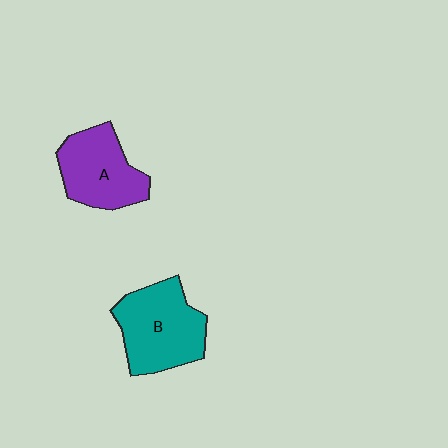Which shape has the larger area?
Shape B (teal).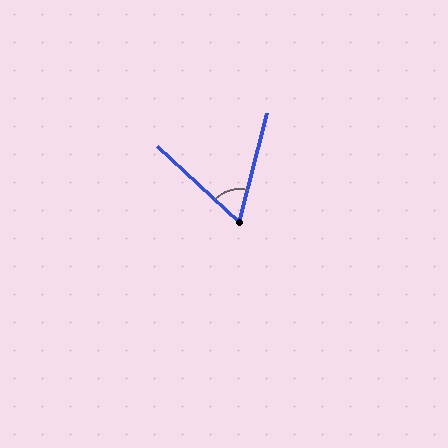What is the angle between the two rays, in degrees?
Approximately 61 degrees.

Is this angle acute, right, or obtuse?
It is acute.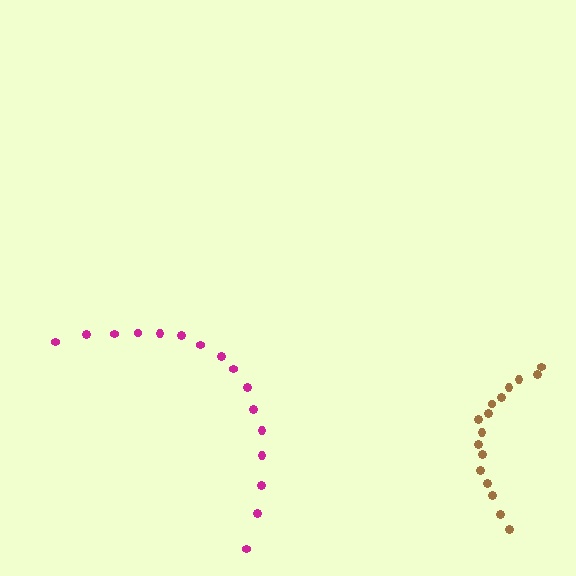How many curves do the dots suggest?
There are 2 distinct paths.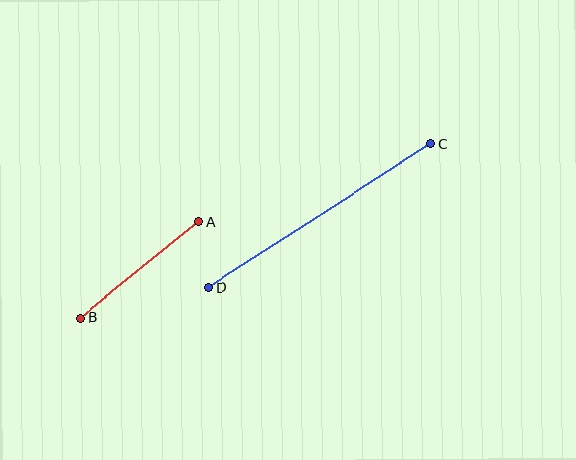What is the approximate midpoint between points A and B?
The midpoint is at approximately (140, 270) pixels.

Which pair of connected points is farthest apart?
Points C and D are farthest apart.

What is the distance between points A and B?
The distance is approximately 153 pixels.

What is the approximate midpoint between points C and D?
The midpoint is at approximately (320, 216) pixels.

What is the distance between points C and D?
The distance is approximately 265 pixels.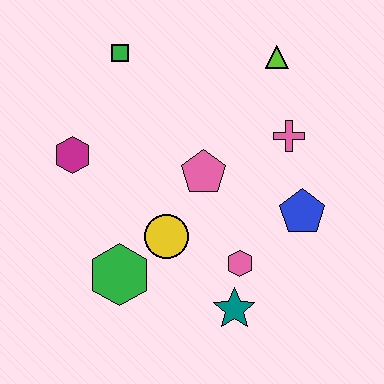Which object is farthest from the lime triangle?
The green hexagon is farthest from the lime triangle.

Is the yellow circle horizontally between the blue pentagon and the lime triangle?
No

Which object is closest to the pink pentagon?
The yellow circle is closest to the pink pentagon.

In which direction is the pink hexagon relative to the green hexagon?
The pink hexagon is to the right of the green hexagon.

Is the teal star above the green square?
No